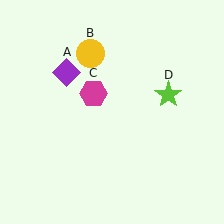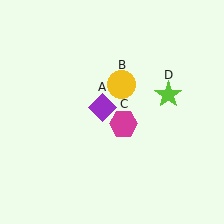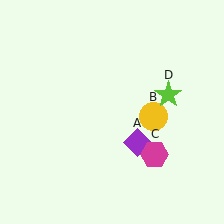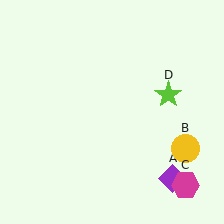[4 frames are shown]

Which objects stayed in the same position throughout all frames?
Lime star (object D) remained stationary.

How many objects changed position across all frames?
3 objects changed position: purple diamond (object A), yellow circle (object B), magenta hexagon (object C).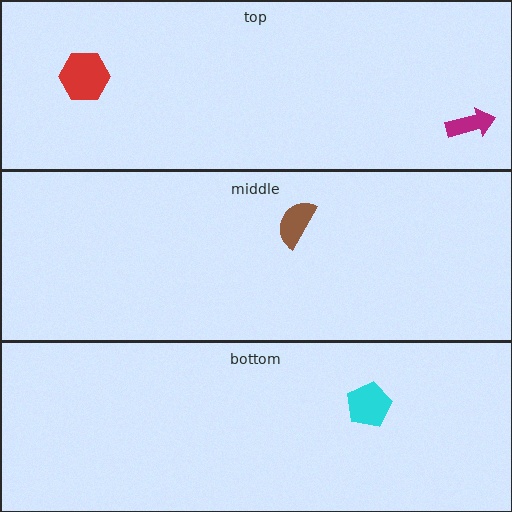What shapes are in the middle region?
The brown semicircle.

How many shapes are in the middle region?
1.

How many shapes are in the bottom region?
1.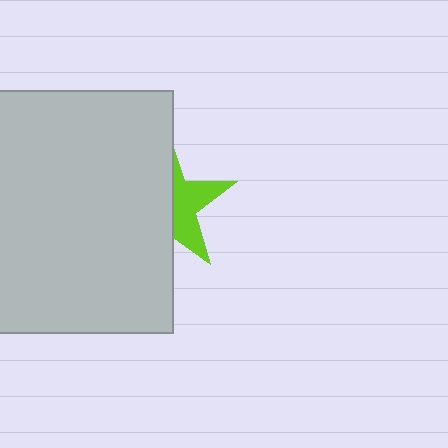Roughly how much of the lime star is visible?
A small part of it is visible (roughly 40%).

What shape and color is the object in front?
The object in front is a light gray rectangle.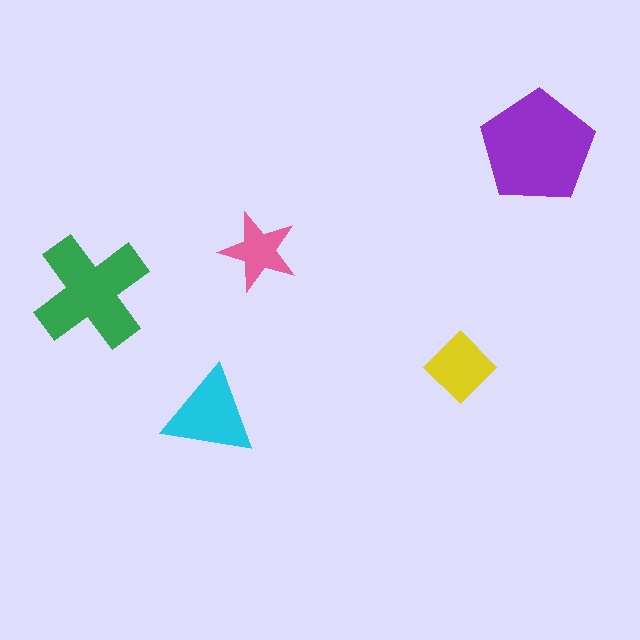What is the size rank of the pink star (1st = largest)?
5th.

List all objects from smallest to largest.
The pink star, the yellow diamond, the cyan triangle, the green cross, the purple pentagon.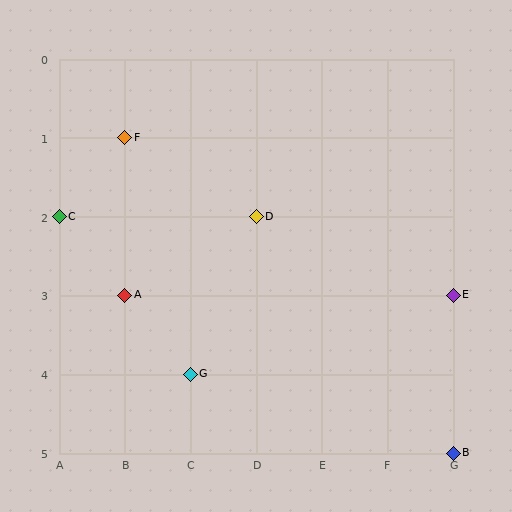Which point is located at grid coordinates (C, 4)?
Point G is at (C, 4).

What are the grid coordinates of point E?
Point E is at grid coordinates (G, 3).